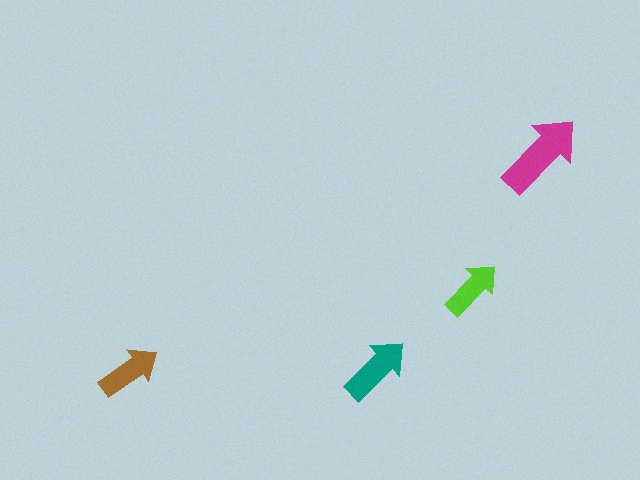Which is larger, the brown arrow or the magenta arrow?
The magenta one.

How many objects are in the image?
There are 4 objects in the image.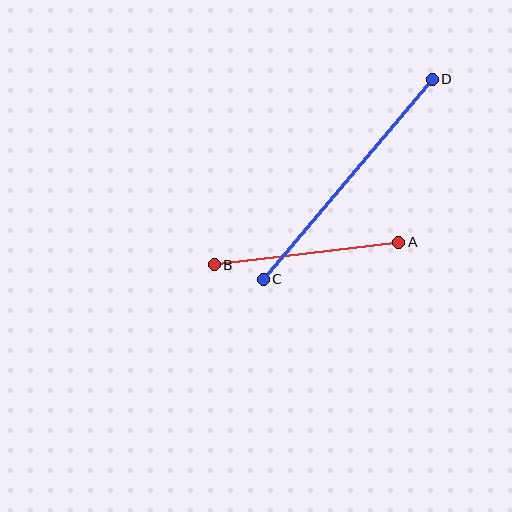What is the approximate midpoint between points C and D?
The midpoint is at approximately (348, 179) pixels.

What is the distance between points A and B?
The distance is approximately 186 pixels.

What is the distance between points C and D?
The distance is approximately 262 pixels.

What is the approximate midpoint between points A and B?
The midpoint is at approximately (306, 254) pixels.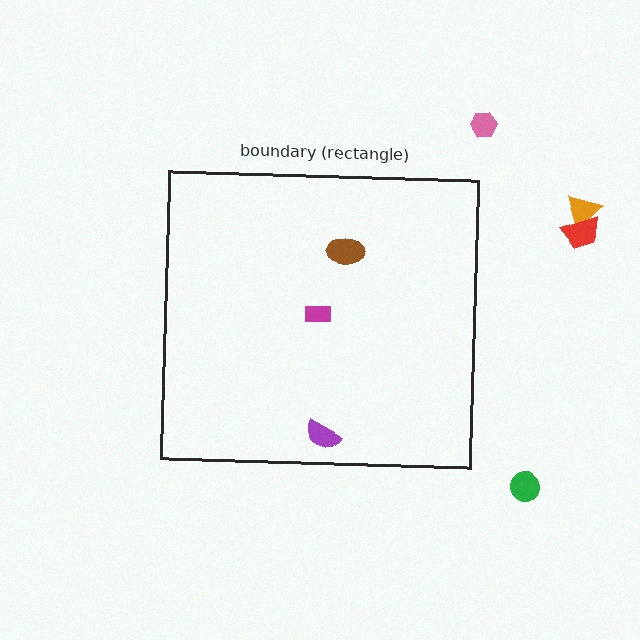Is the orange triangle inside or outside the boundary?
Outside.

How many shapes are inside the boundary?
3 inside, 4 outside.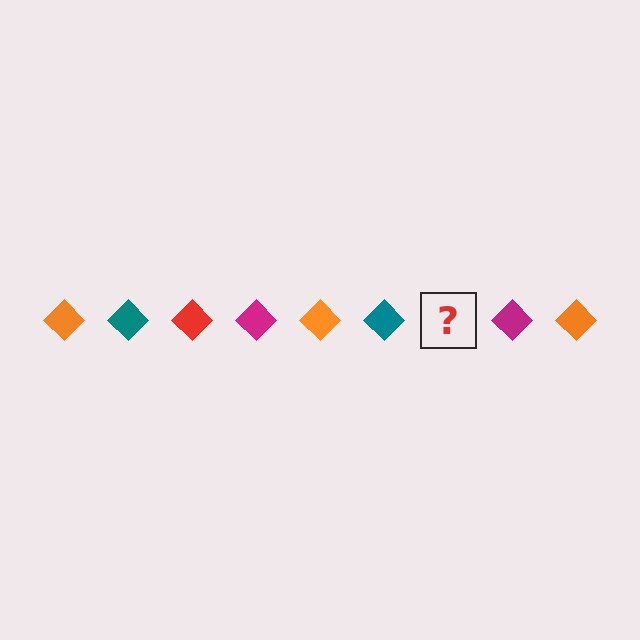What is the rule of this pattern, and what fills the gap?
The rule is that the pattern cycles through orange, teal, red, magenta diamonds. The gap should be filled with a red diamond.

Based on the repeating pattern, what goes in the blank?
The blank should be a red diamond.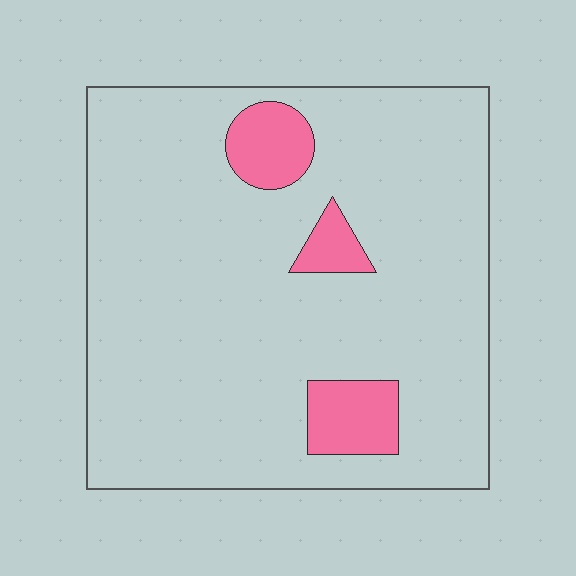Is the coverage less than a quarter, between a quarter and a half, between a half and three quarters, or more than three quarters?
Less than a quarter.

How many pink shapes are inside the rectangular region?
3.